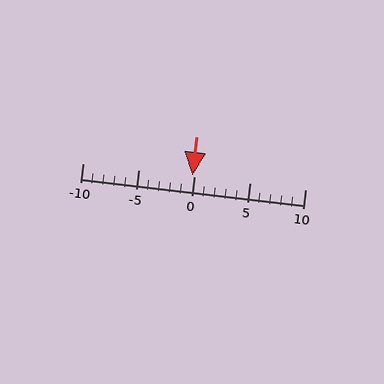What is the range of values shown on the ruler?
The ruler shows values from -10 to 10.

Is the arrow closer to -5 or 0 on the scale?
The arrow is closer to 0.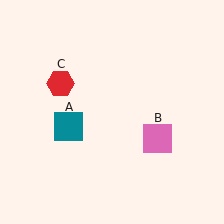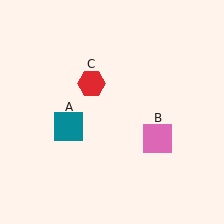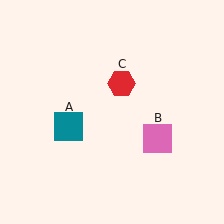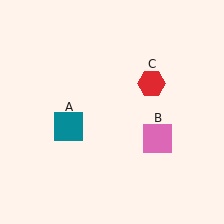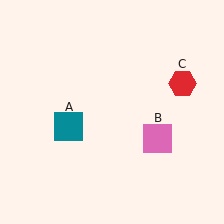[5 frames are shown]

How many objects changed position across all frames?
1 object changed position: red hexagon (object C).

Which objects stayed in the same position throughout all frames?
Teal square (object A) and pink square (object B) remained stationary.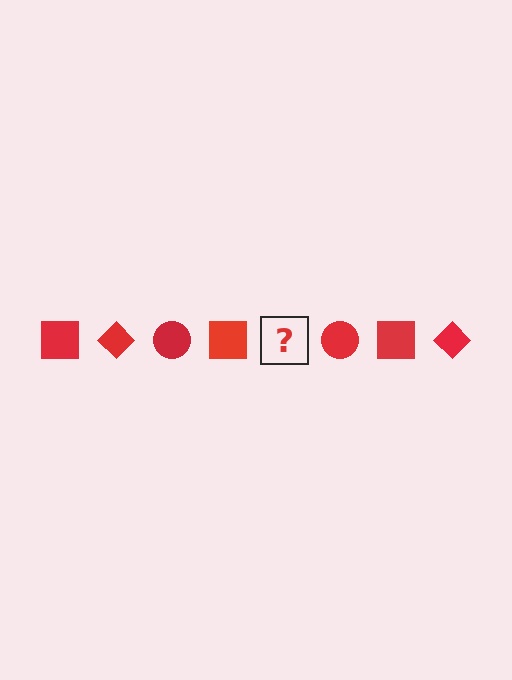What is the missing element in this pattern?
The missing element is a red diamond.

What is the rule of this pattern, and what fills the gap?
The rule is that the pattern cycles through square, diamond, circle shapes in red. The gap should be filled with a red diamond.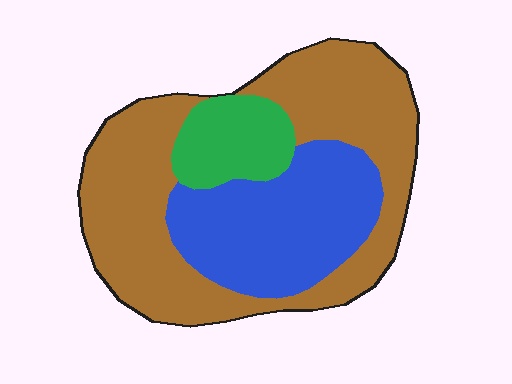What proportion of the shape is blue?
Blue covers 31% of the shape.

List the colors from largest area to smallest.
From largest to smallest: brown, blue, green.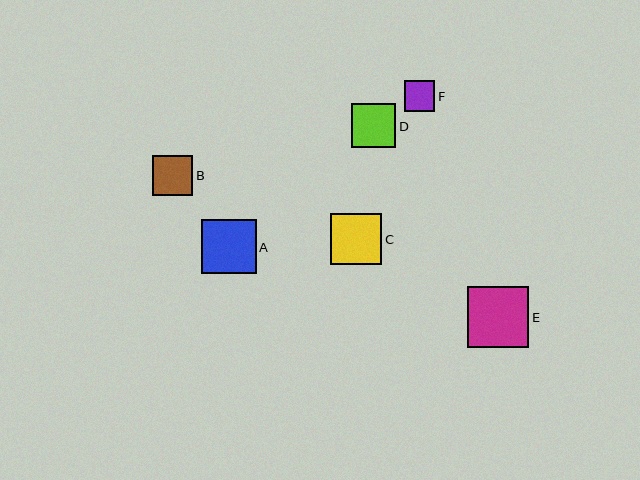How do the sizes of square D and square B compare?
Square D and square B are approximately the same size.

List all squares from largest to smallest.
From largest to smallest: E, A, C, D, B, F.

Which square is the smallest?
Square F is the smallest with a size of approximately 30 pixels.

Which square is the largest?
Square E is the largest with a size of approximately 61 pixels.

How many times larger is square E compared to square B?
Square E is approximately 1.5 times the size of square B.